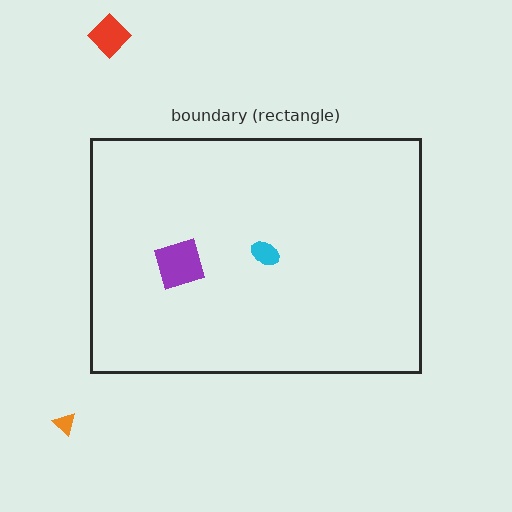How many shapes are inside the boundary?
2 inside, 2 outside.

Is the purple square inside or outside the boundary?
Inside.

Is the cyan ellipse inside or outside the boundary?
Inside.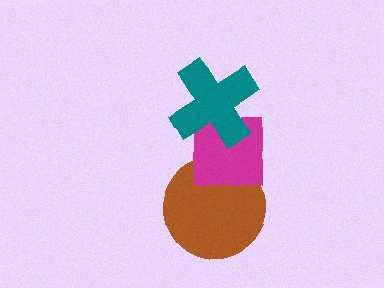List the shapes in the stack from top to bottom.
From top to bottom: the teal cross, the magenta square, the brown circle.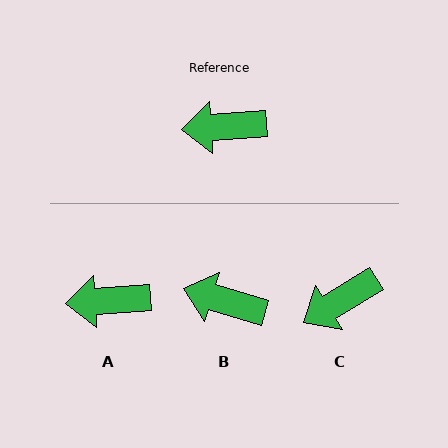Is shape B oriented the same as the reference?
No, it is off by about 21 degrees.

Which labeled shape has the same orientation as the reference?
A.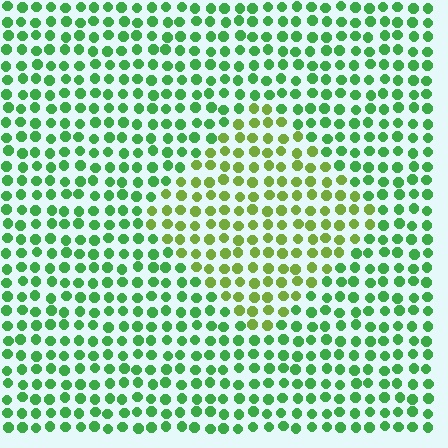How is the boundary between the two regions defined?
The boundary is defined purely by a slight shift in hue (about 37 degrees). Spacing, size, and orientation are identical on both sides.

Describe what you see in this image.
The image is filled with small green elements in a uniform arrangement. A diamond-shaped region is visible where the elements are tinted to a slightly different hue, forming a subtle color boundary.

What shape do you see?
I see a diamond.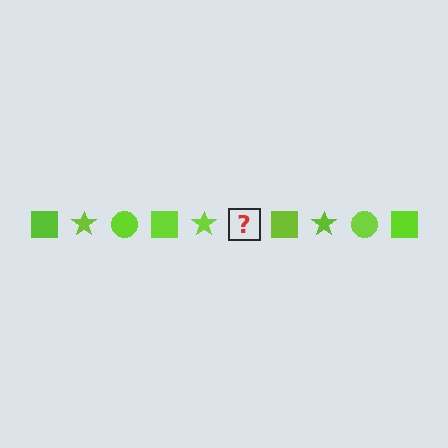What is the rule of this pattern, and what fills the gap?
The rule is that the pattern cycles through square, star, circle shapes in lime. The gap should be filled with a lime circle.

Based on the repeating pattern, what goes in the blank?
The blank should be a lime circle.